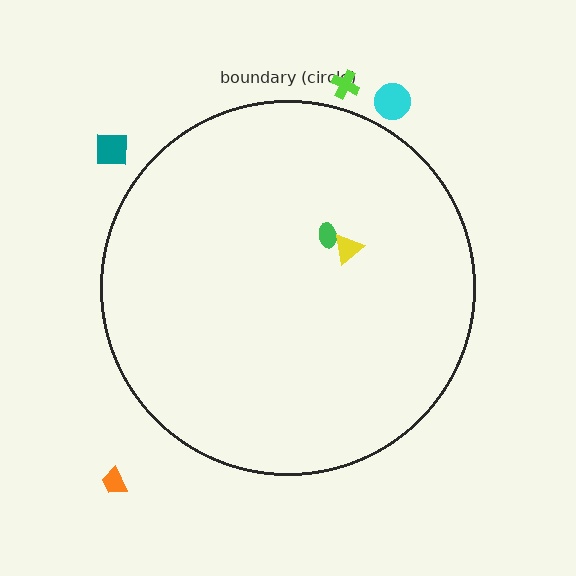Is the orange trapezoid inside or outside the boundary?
Outside.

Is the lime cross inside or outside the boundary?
Outside.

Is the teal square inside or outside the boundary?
Outside.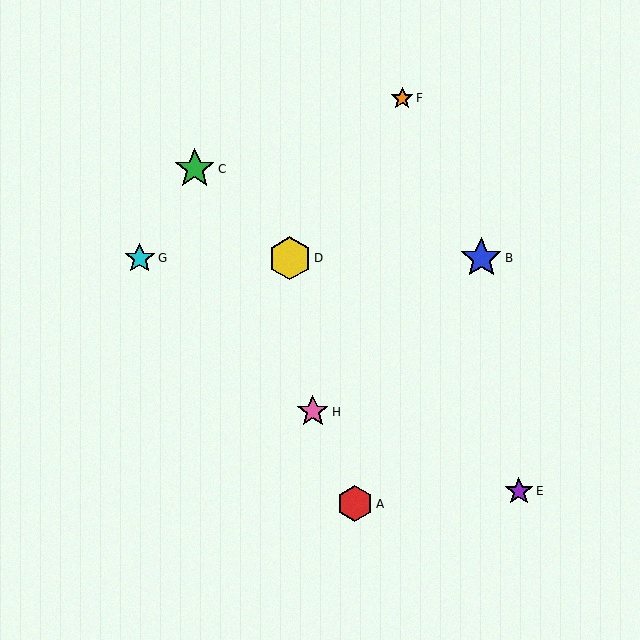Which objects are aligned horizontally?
Objects B, D, G are aligned horizontally.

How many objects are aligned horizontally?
3 objects (B, D, G) are aligned horizontally.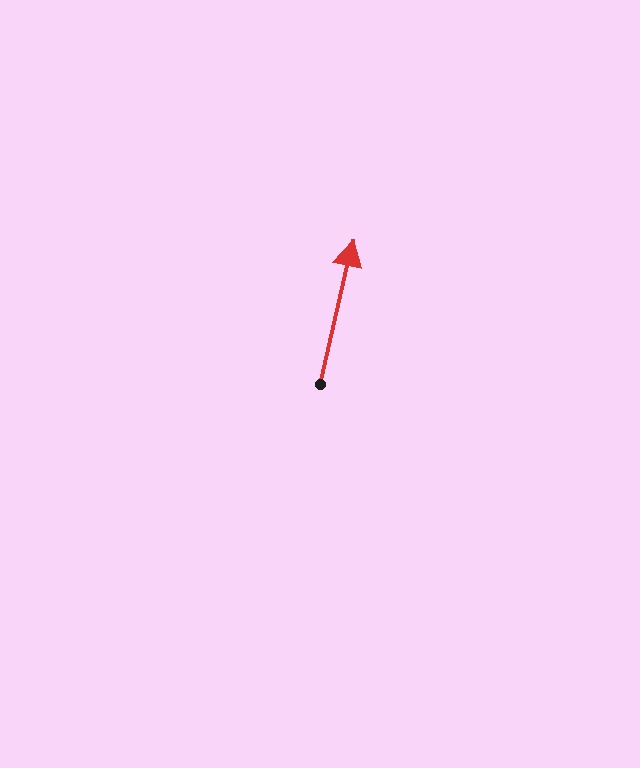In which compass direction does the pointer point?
North.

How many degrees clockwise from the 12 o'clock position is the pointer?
Approximately 13 degrees.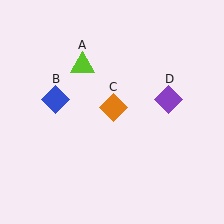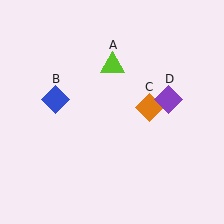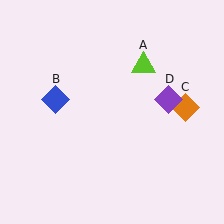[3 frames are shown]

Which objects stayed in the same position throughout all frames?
Blue diamond (object B) and purple diamond (object D) remained stationary.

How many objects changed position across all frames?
2 objects changed position: lime triangle (object A), orange diamond (object C).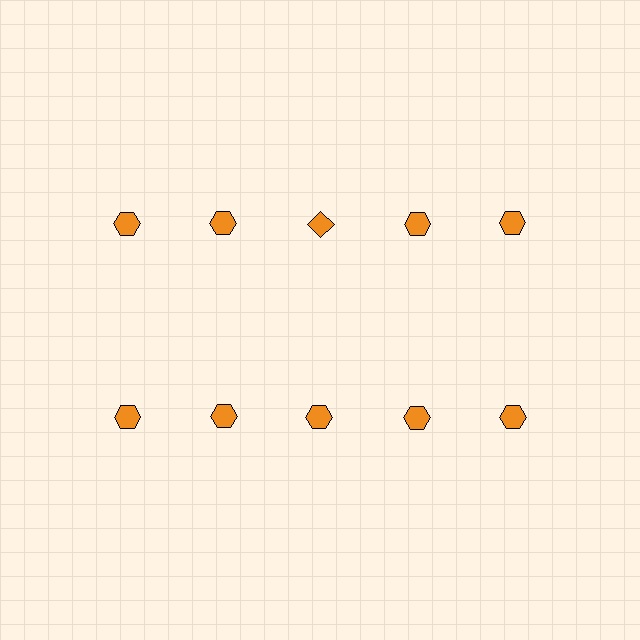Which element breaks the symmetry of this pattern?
The orange diamond in the top row, center column breaks the symmetry. All other shapes are orange hexagons.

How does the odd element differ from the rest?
It has a different shape: diamond instead of hexagon.